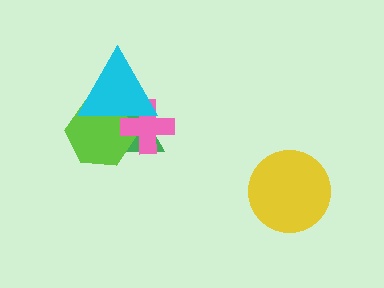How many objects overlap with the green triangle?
3 objects overlap with the green triangle.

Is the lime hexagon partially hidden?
Yes, it is partially covered by another shape.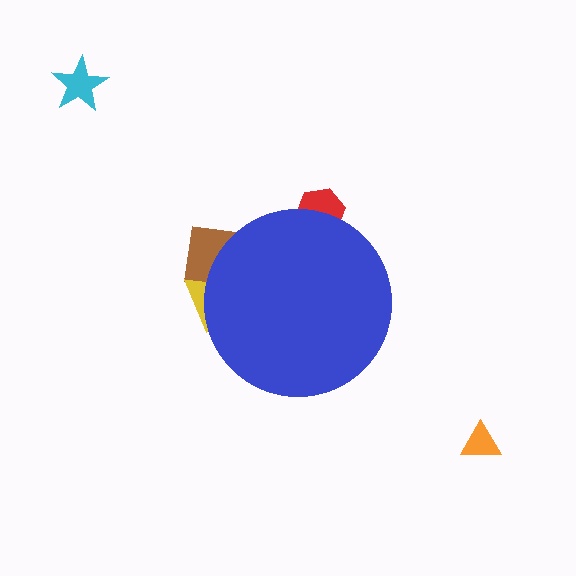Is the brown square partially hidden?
Yes, the brown square is partially hidden behind the blue circle.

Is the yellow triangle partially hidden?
Yes, the yellow triangle is partially hidden behind the blue circle.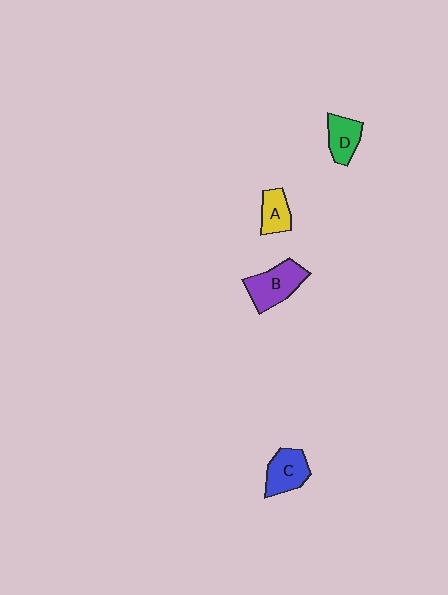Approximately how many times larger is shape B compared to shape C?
Approximately 1.2 times.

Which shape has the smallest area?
Shape A (yellow).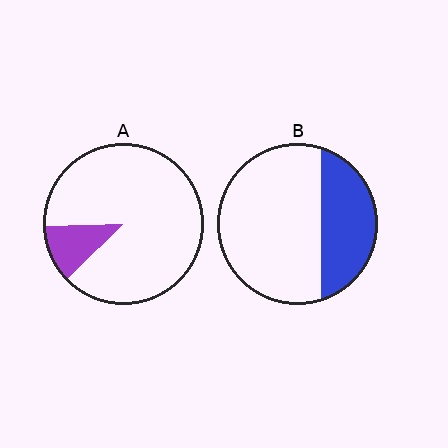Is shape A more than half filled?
No.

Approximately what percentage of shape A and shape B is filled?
A is approximately 10% and B is approximately 30%.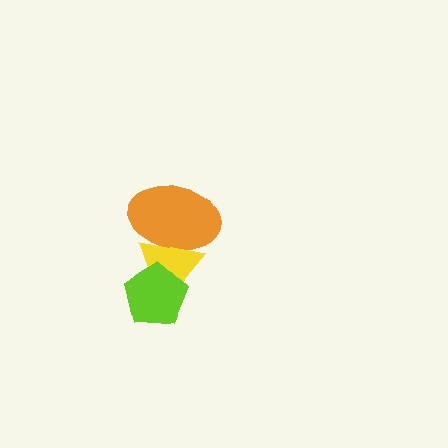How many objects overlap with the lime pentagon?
1 object overlaps with the lime pentagon.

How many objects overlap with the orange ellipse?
1 object overlaps with the orange ellipse.